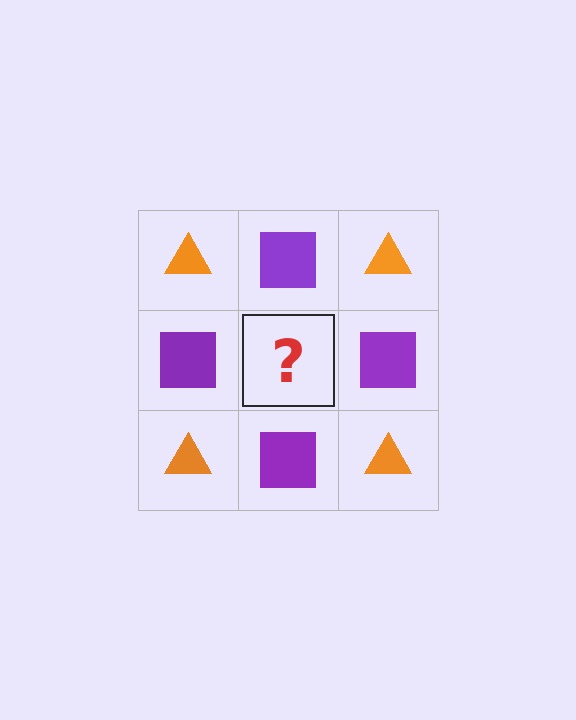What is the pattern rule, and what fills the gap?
The rule is that it alternates orange triangle and purple square in a checkerboard pattern. The gap should be filled with an orange triangle.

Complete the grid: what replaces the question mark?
The question mark should be replaced with an orange triangle.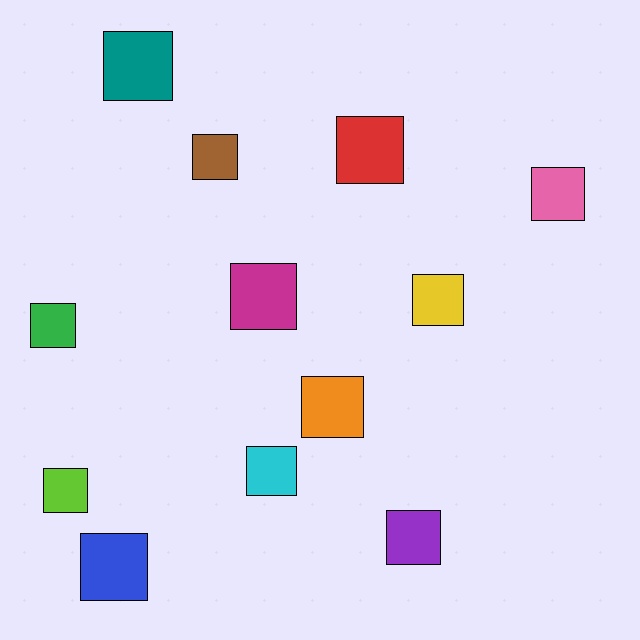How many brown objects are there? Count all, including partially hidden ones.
There is 1 brown object.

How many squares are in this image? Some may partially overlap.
There are 12 squares.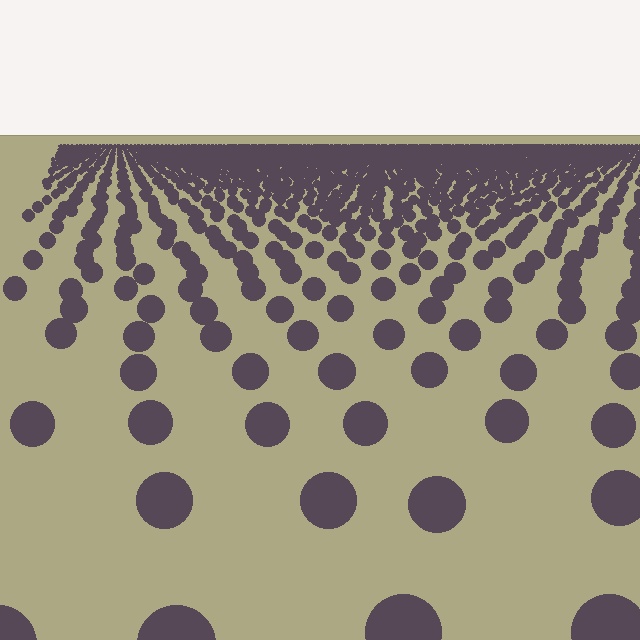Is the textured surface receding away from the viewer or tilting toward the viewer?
The surface is receding away from the viewer. Texture elements get smaller and denser toward the top.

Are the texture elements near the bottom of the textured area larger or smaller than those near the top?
Larger. Near the bottom, elements are closer to the viewer and appear at a bigger on-screen size.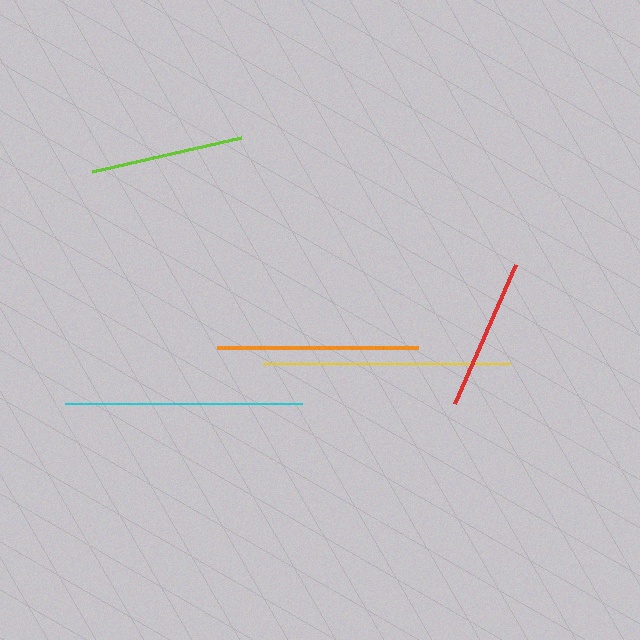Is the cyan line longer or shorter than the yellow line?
The yellow line is longer than the cyan line.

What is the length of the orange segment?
The orange segment is approximately 201 pixels long.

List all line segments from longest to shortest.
From longest to shortest: yellow, cyan, orange, lime, red.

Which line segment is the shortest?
The red line is the shortest at approximately 152 pixels.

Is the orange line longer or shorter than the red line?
The orange line is longer than the red line.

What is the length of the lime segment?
The lime segment is approximately 153 pixels long.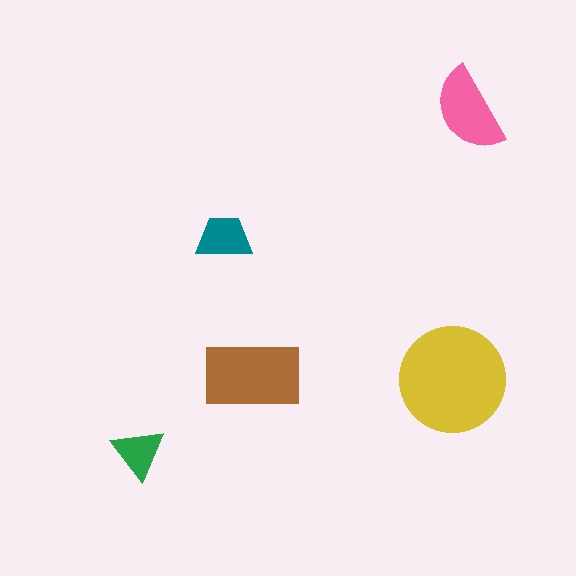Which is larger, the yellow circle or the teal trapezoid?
The yellow circle.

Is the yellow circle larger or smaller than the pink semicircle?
Larger.